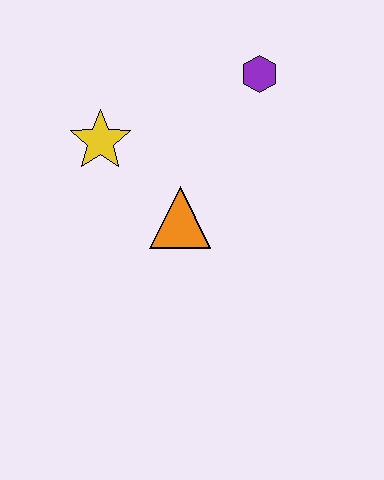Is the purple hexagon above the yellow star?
Yes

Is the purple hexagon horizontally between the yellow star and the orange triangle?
No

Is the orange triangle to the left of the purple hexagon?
Yes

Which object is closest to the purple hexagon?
The orange triangle is closest to the purple hexagon.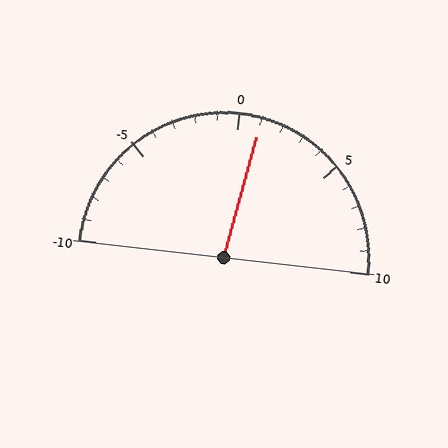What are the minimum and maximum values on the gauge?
The gauge ranges from -10 to 10.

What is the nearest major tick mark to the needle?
The nearest major tick mark is 0.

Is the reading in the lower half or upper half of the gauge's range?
The reading is in the upper half of the range (-10 to 10).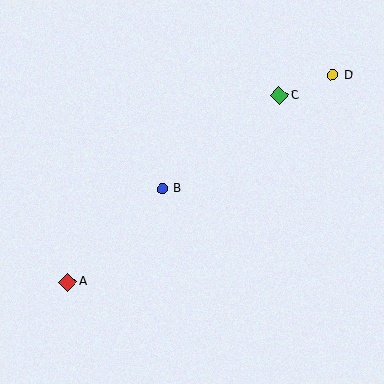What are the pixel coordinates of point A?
Point A is at (68, 282).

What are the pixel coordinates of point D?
Point D is at (332, 75).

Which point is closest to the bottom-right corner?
Point B is closest to the bottom-right corner.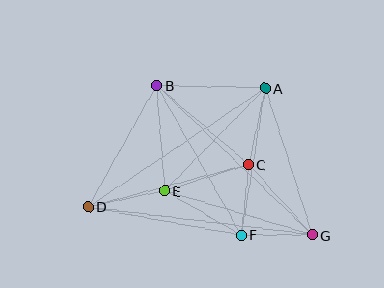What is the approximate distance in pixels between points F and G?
The distance between F and G is approximately 71 pixels.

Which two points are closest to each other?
Points C and F are closest to each other.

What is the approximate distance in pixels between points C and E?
The distance between C and E is approximately 88 pixels.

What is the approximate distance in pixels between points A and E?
The distance between A and E is approximately 144 pixels.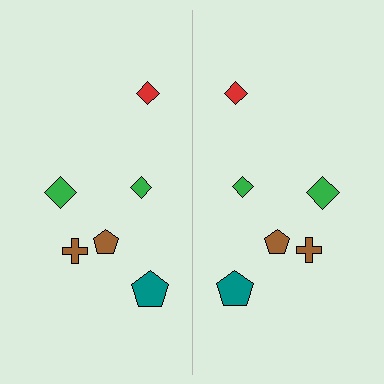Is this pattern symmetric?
Yes, this pattern has bilateral (reflection) symmetry.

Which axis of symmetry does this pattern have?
The pattern has a vertical axis of symmetry running through the center of the image.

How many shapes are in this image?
There are 12 shapes in this image.